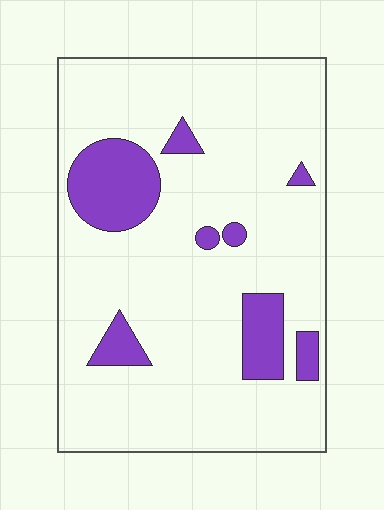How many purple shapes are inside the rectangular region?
8.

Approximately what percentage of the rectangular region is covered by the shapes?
Approximately 15%.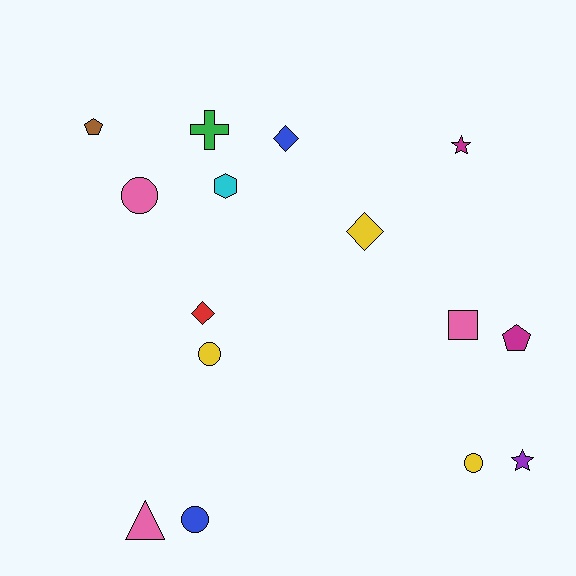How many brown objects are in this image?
There is 1 brown object.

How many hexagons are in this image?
There is 1 hexagon.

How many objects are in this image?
There are 15 objects.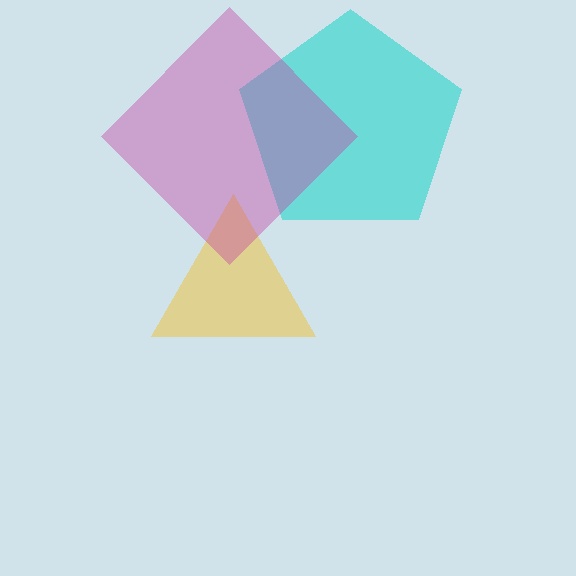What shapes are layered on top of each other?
The layered shapes are: a yellow triangle, a cyan pentagon, a magenta diamond.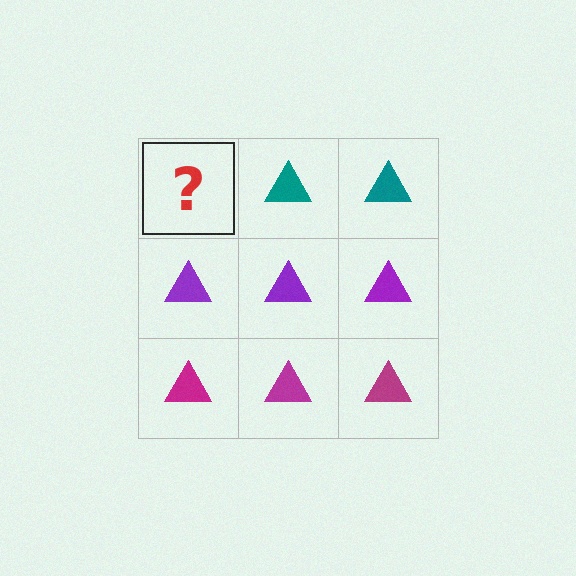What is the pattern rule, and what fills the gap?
The rule is that each row has a consistent color. The gap should be filled with a teal triangle.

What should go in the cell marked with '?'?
The missing cell should contain a teal triangle.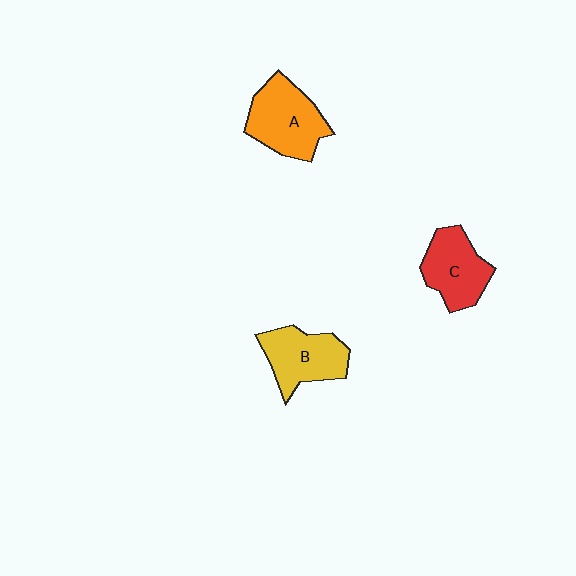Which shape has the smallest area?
Shape C (red).